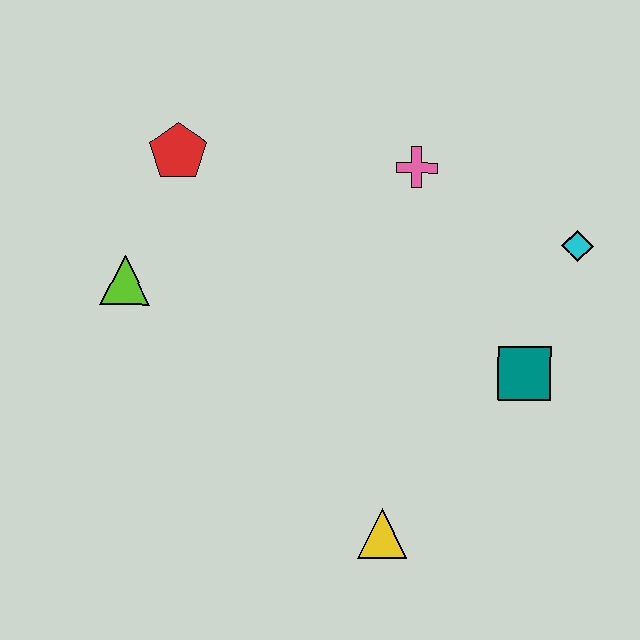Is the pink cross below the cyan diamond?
No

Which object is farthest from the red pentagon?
The yellow triangle is farthest from the red pentagon.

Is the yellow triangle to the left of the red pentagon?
No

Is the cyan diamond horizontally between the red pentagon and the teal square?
No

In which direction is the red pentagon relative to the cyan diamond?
The red pentagon is to the left of the cyan diamond.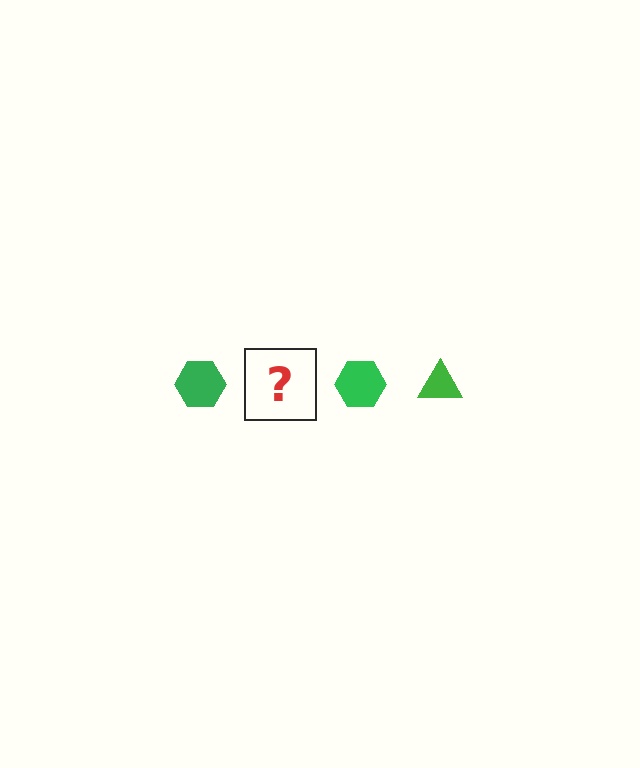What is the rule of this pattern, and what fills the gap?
The rule is that the pattern cycles through hexagon, triangle shapes in green. The gap should be filled with a green triangle.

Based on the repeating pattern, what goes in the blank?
The blank should be a green triangle.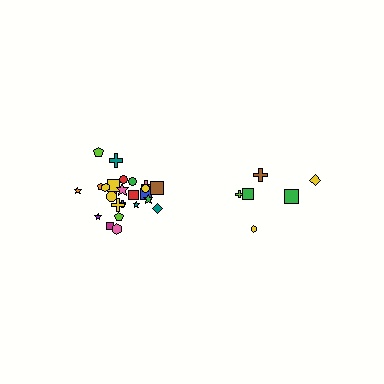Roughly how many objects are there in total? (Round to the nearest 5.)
Roughly 30 objects in total.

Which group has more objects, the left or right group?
The left group.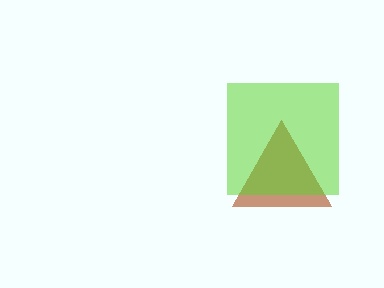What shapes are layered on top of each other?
The layered shapes are: a brown triangle, a lime square.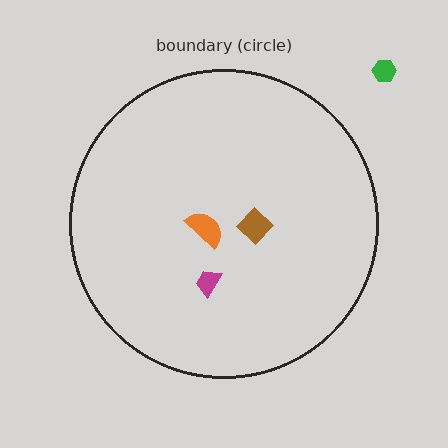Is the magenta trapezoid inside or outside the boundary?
Inside.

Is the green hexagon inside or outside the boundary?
Outside.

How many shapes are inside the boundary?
3 inside, 1 outside.